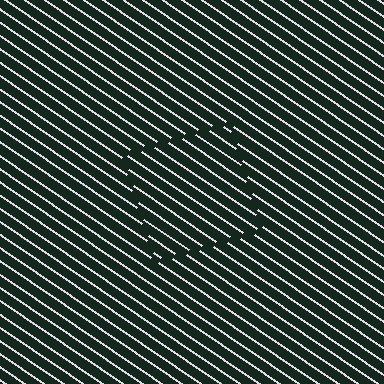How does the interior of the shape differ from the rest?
The interior of the shape contains the same grating, shifted by half a period — the contour is defined by the phase discontinuity where line-ends from the inner and outer gratings abut.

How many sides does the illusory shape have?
4 sides — the line-ends trace a square.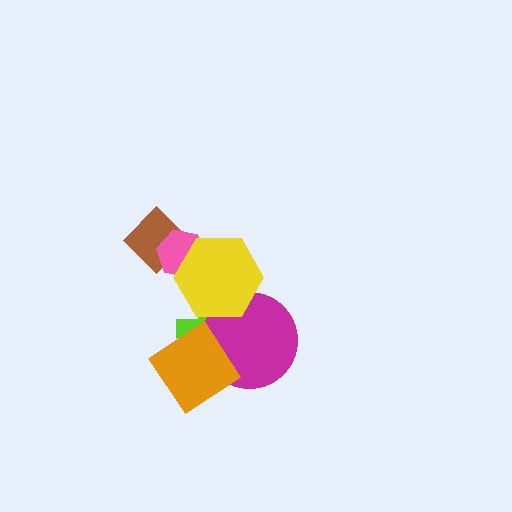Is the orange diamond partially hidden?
No, no other shape covers it.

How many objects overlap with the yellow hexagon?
3 objects overlap with the yellow hexagon.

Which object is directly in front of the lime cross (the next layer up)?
The magenta circle is directly in front of the lime cross.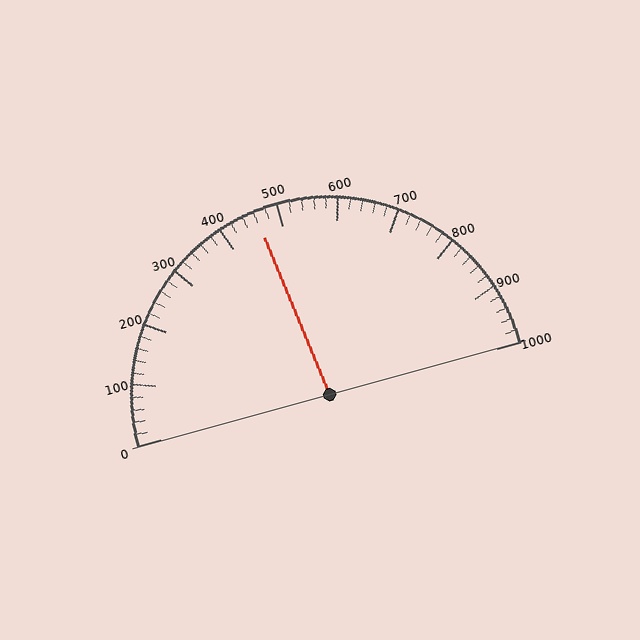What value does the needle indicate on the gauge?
The needle indicates approximately 460.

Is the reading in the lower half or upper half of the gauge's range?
The reading is in the lower half of the range (0 to 1000).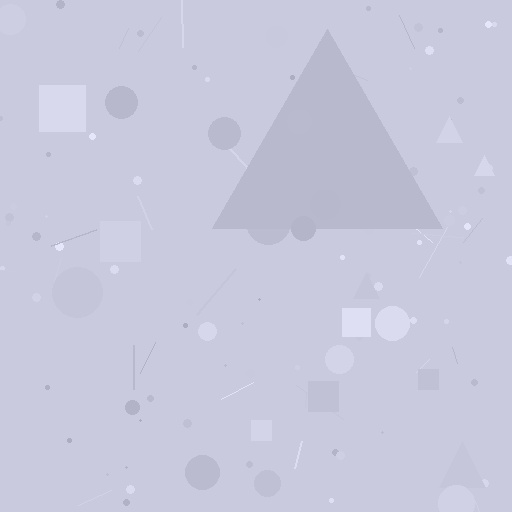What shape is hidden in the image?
A triangle is hidden in the image.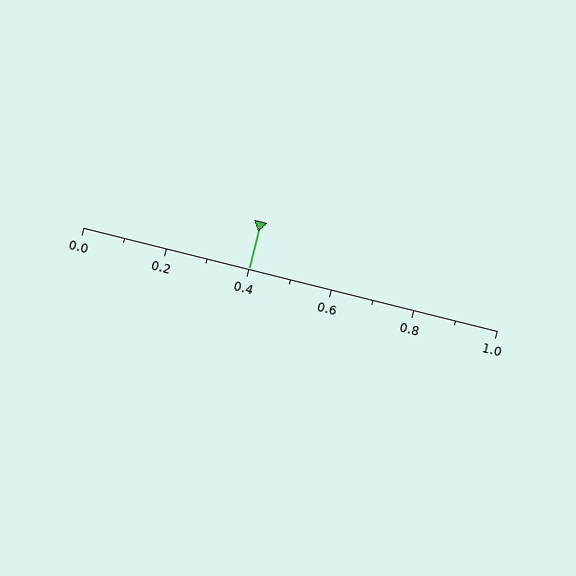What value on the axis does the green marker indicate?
The marker indicates approximately 0.4.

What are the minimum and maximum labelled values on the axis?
The axis runs from 0.0 to 1.0.